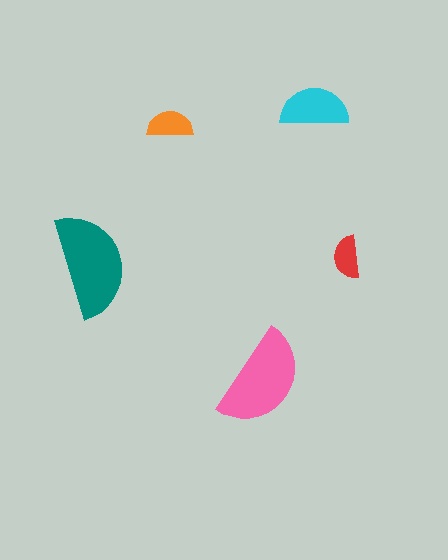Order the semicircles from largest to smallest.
the teal one, the pink one, the cyan one, the orange one, the red one.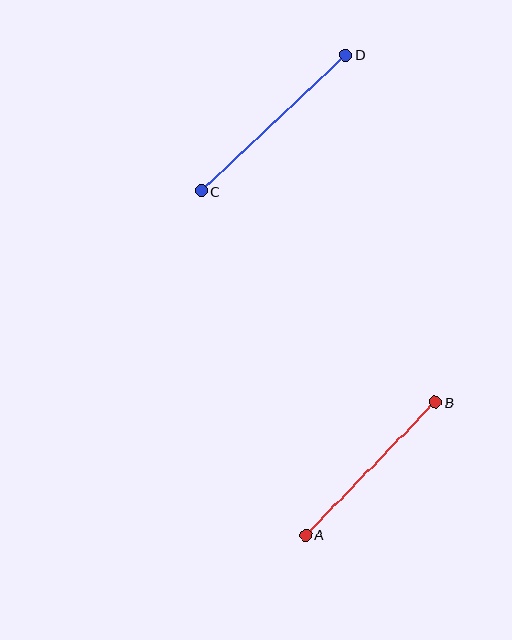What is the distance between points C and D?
The distance is approximately 198 pixels.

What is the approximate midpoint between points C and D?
The midpoint is at approximately (274, 123) pixels.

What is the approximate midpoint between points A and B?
The midpoint is at approximately (371, 468) pixels.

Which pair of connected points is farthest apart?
Points C and D are farthest apart.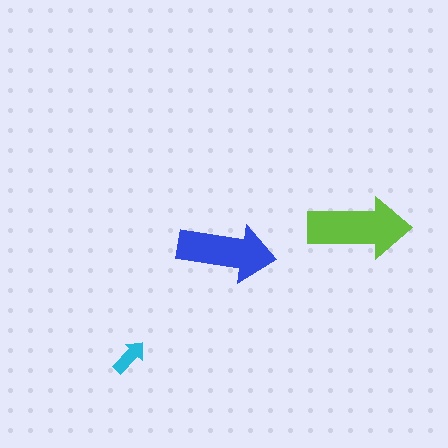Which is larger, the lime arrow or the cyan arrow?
The lime one.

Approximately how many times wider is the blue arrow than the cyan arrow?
About 2.5 times wider.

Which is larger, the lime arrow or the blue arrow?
The lime one.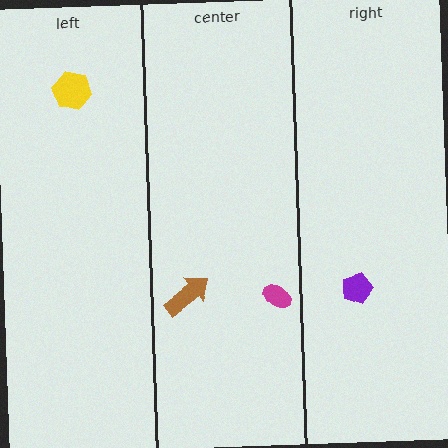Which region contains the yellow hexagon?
The left region.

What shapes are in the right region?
The purple pentagon.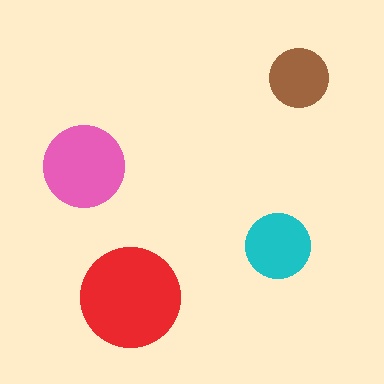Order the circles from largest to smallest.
the red one, the pink one, the cyan one, the brown one.